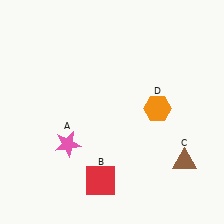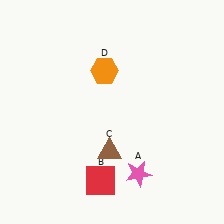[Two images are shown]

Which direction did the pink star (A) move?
The pink star (A) moved right.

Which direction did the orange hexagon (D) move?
The orange hexagon (D) moved left.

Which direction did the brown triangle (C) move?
The brown triangle (C) moved left.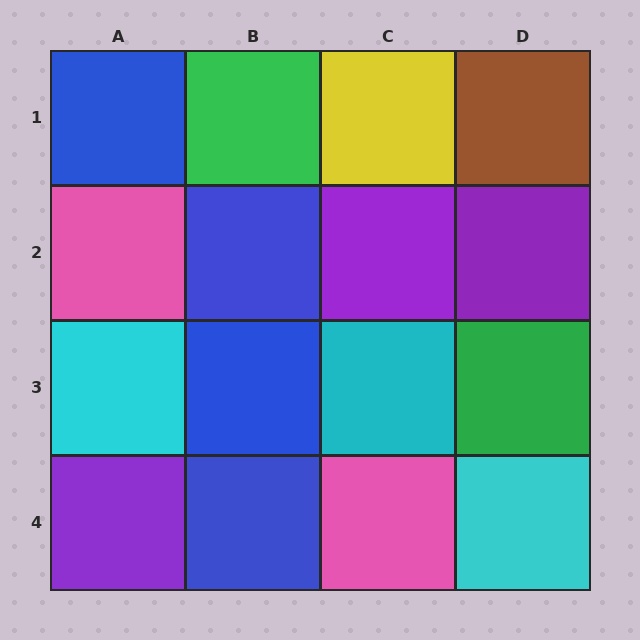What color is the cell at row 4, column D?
Cyan.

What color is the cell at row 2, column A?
Pink.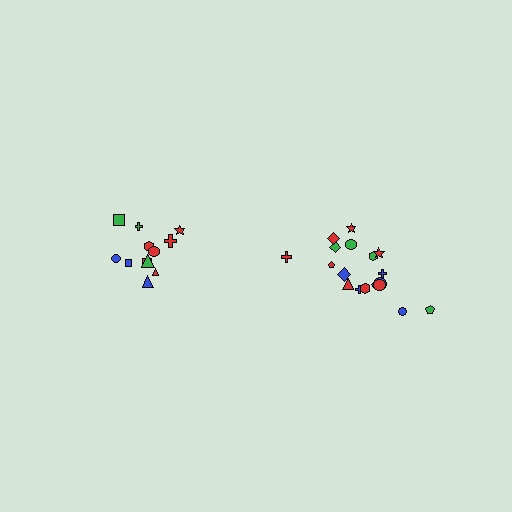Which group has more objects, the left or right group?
The right group.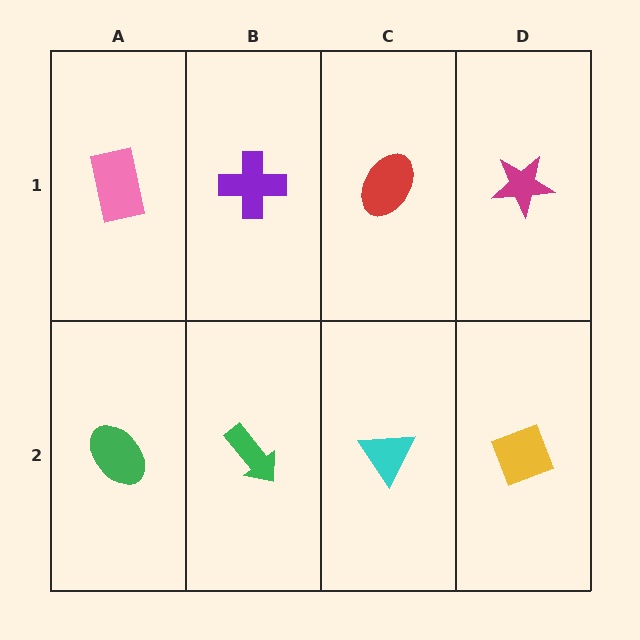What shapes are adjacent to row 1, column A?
A green ellipse (row 2, column A), a purple cross (row 1, column B).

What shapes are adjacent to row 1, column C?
A cyan triangle (row 2, column C), a purple cross (row 1, column B), a magenta star (row 1, column D).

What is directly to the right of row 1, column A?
A purple cross.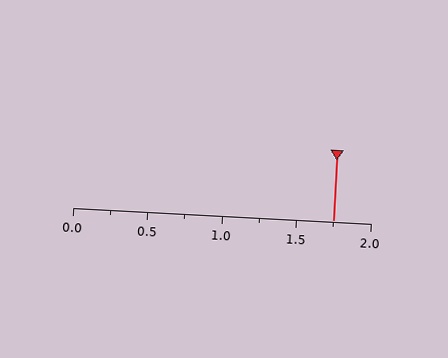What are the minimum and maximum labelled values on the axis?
The axis runs from 0.0 to 2.0.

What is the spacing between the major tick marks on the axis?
The major ticks are spaced 0.5 apart.